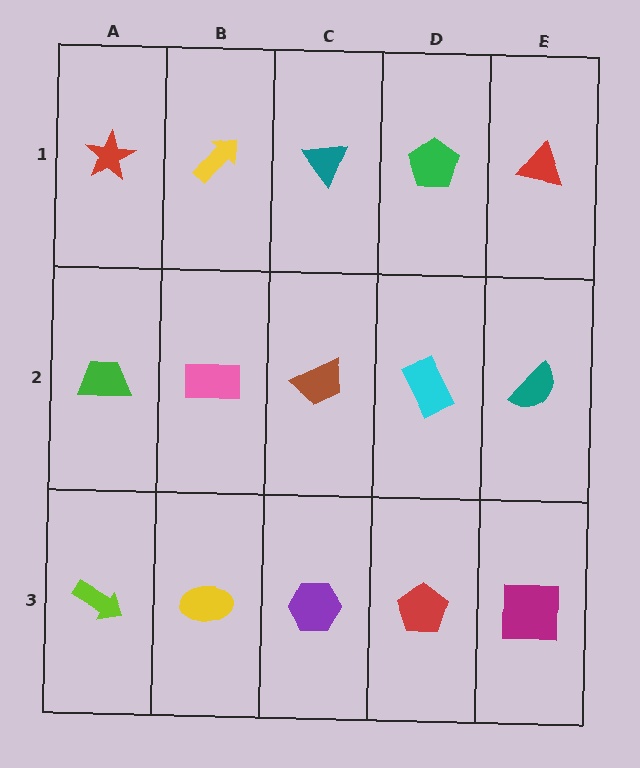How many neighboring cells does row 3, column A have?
2.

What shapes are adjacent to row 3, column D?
A cyan rectangle (row 2, column D), a purple hexagon (row 3, column C), a magenta square (row 3, column E).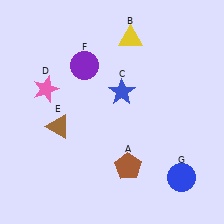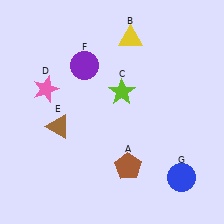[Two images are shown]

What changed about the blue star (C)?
In Image 1, C is blue. In Image 2, it changed to lime.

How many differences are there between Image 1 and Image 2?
There is 1 difference between the two images.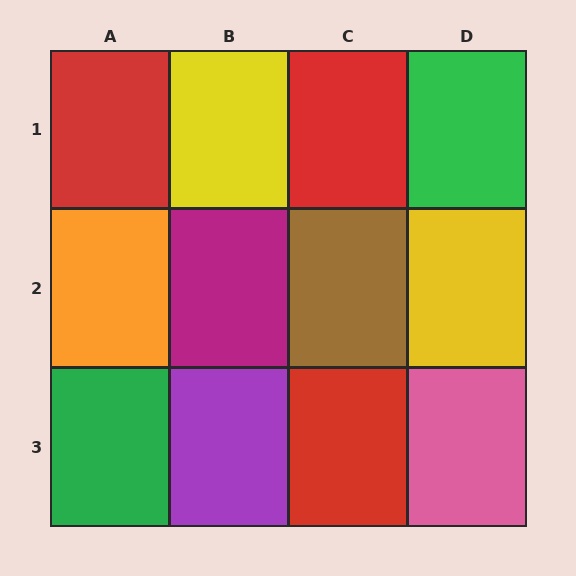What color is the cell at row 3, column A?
Green.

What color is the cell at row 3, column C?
Red.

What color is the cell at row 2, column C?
Brown.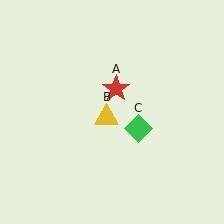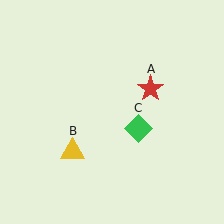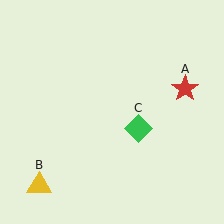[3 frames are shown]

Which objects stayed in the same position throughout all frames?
Green diamond (object C) remained stationary.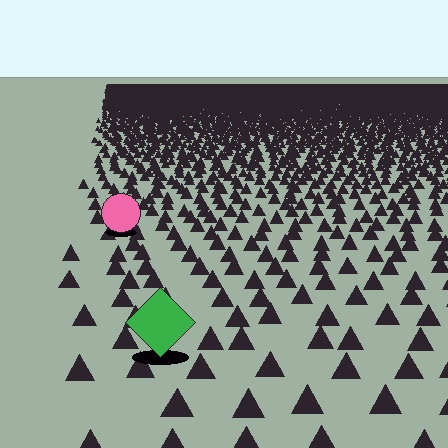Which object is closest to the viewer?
The green diamond is closest. The texture marks near it are larger and more spread out.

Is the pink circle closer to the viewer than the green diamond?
No. The green diamond is closer — you can tell from the texture gradient: the ground texture is coarser near it.